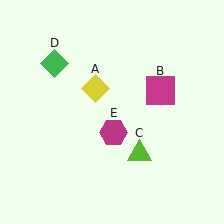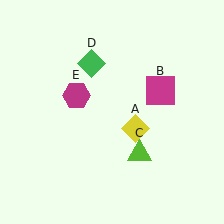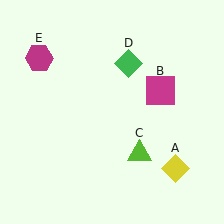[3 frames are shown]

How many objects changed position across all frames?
3 objects changed position: yellow diamond (object A), green diamond (object D), magenta hexagon (object E).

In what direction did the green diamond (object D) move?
The green diamond (object D) moved right.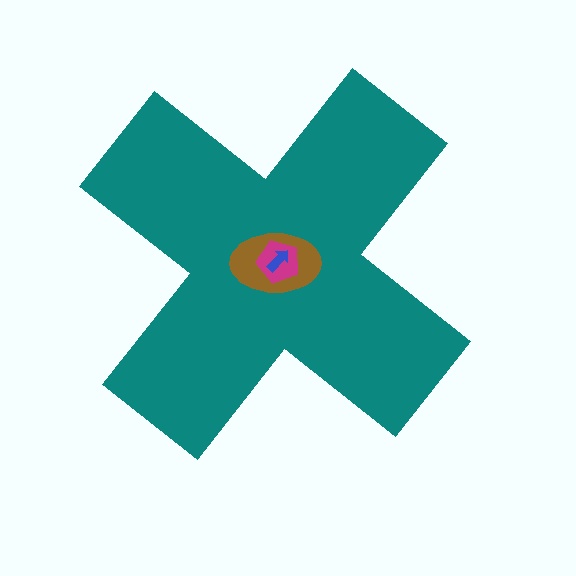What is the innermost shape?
The blue arrow.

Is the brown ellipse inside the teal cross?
Yes.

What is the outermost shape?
The teal cross.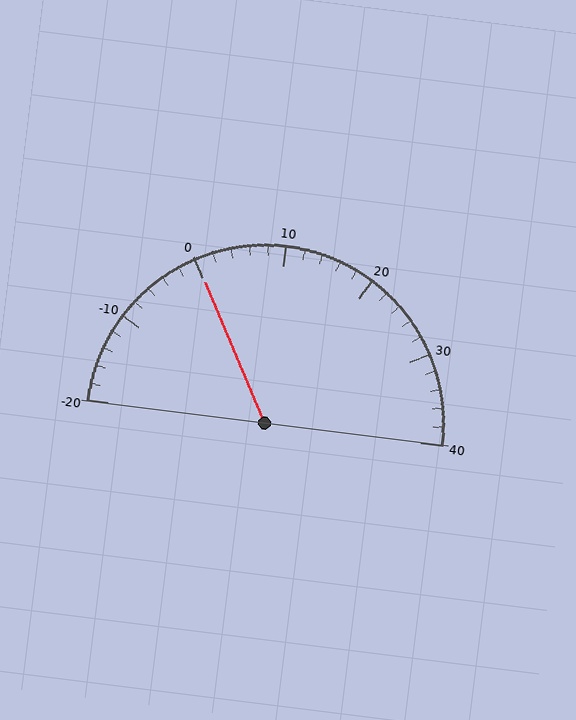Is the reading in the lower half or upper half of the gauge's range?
The reading is in the lower half of the range (-20 to 40).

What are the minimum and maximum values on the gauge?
The gauge ranges from -20 to 40.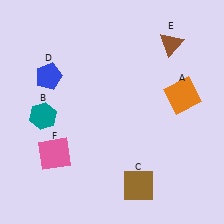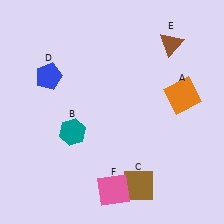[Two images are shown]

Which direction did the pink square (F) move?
The pink square (F) moved right.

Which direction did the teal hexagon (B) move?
The teal hexagon (B) moved right.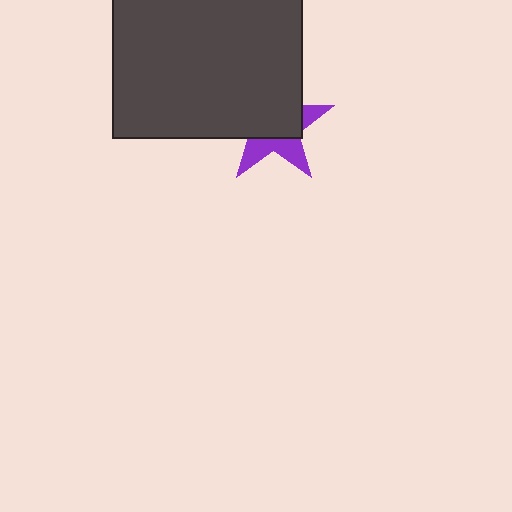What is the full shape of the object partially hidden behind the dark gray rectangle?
The partially hidden object is a purple star.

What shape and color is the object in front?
The object in front is a dark gray rectangle.